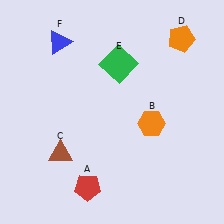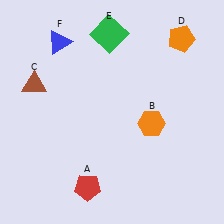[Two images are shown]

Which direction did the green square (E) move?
The green square (E) moved up.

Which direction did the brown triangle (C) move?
The brown triangle (C) moved up.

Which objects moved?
The objects that moved are: the brown triangle (C), the green square (E).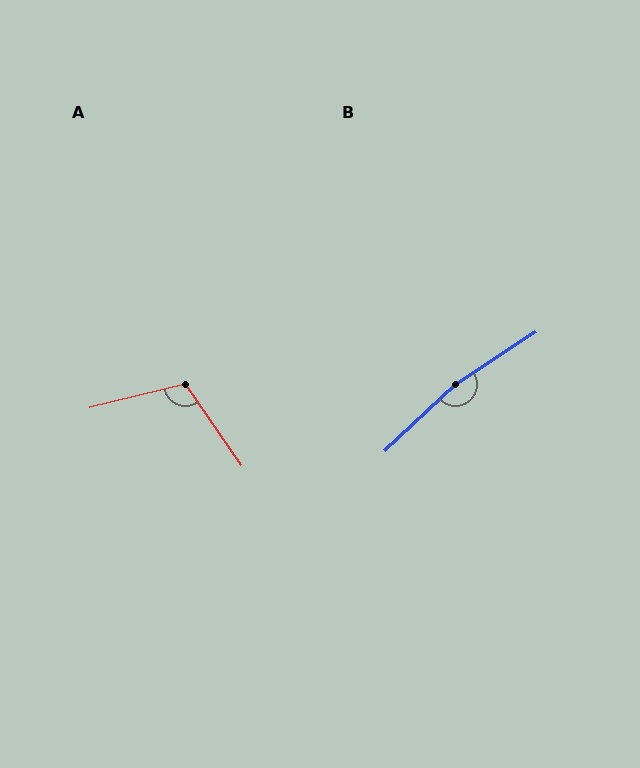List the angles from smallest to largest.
A (111°), B (170°).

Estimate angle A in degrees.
Approximately 111 degrees.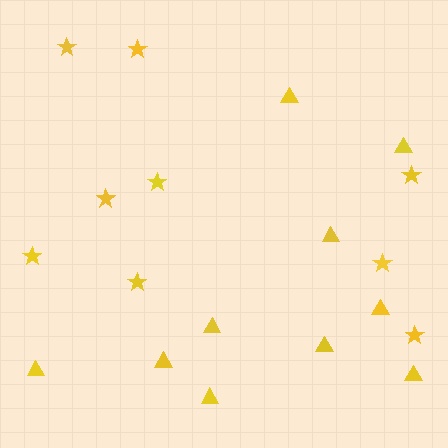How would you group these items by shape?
There are 2 groups: one group of stars (9) and one group of triangles (10).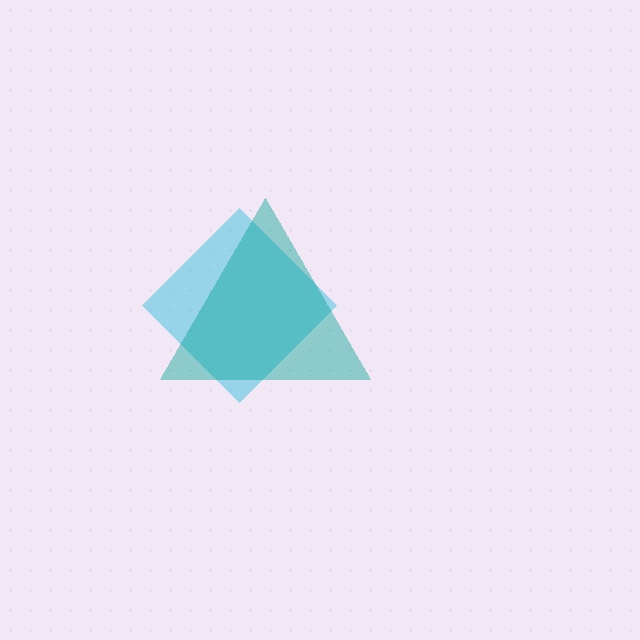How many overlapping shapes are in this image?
There are 2 overlapping shapes in the image.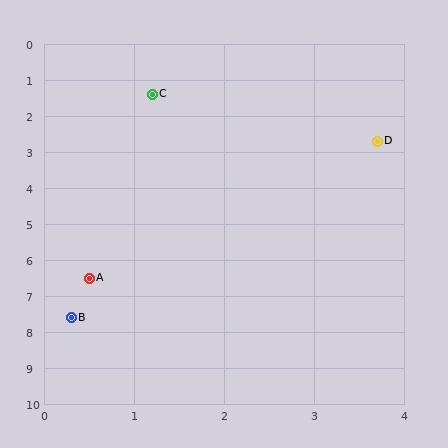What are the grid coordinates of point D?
Point D is at approximately (3.7, 2.7).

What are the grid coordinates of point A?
Point A is at approximately (0.5, 6.5).